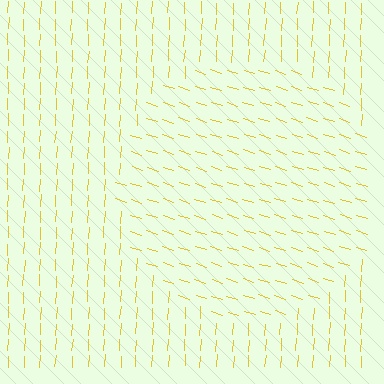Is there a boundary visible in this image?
Yes, there is a texture boundary formed by a change in line orientation.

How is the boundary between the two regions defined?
The boundary is defined purely by a change in line orientation (approximately 76 degrees difference). All lines are the same color and thickness.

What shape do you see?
I see a circle.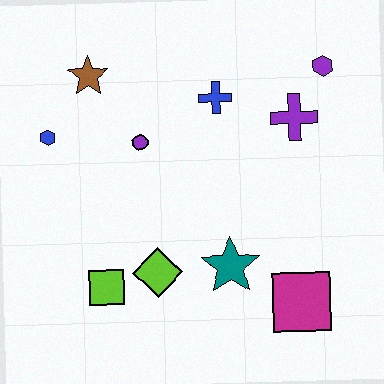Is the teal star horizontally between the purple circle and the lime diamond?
No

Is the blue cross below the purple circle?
No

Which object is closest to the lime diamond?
The lime square is closest to the lime diamond.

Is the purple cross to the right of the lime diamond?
Yes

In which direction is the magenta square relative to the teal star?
The magenta square is to the right of the teal star.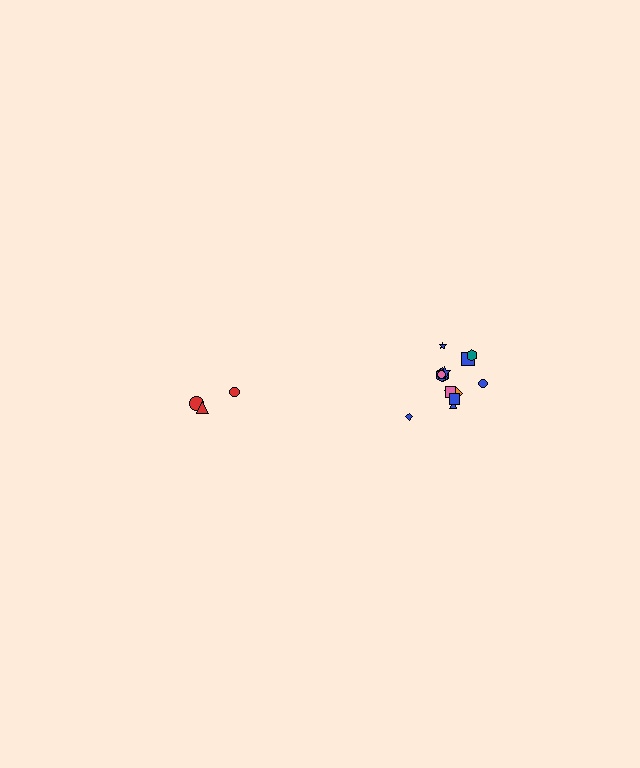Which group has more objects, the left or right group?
The right group.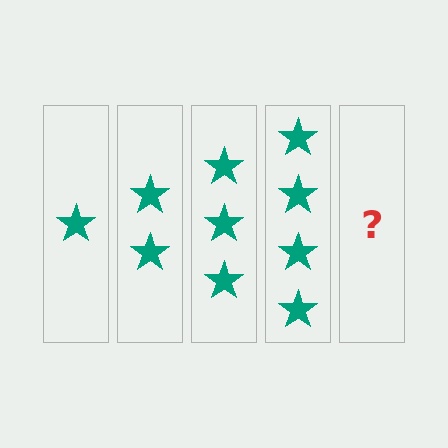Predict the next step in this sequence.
The next step is 5 stars.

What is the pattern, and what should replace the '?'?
The pattern is that each step adds one more star. The '?' should be 5 stars.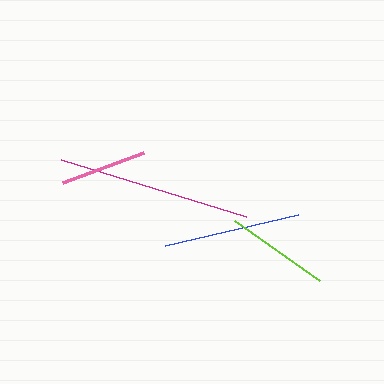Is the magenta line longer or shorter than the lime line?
The magenta line is longer than the lime line.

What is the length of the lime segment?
The lime segment is approximately 104 pixels long.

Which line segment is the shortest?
The pink line is the shortest at approximately 87 pixels.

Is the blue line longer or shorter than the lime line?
The blue line is longer than the lime line.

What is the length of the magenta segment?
The magenta segment is approximately 194 pixels long.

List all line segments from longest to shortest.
From longest to shortest: magenta, blue, lime, pink.